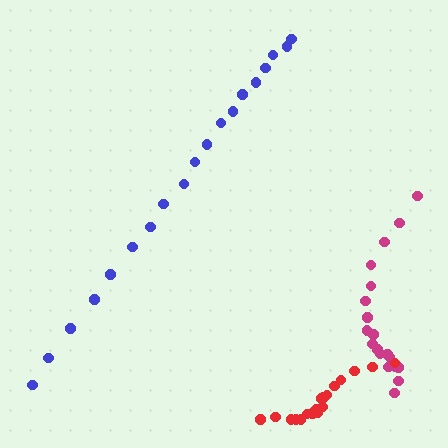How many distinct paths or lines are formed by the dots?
There are 3 distinct paths.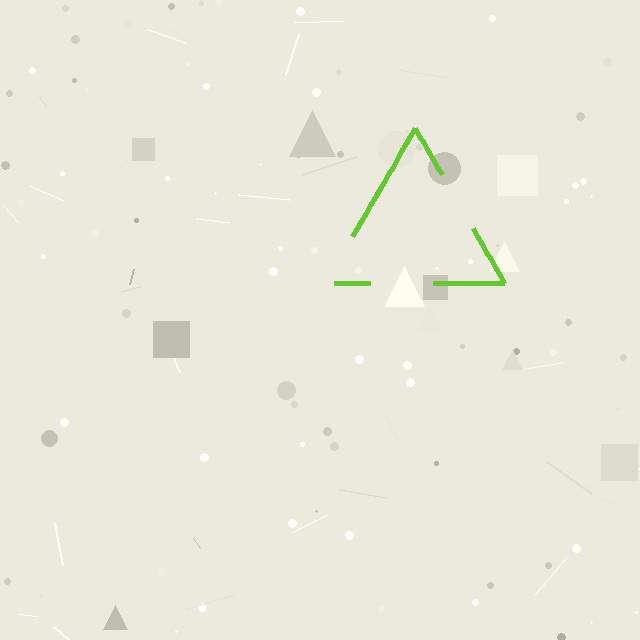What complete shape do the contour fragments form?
The contour fragments form a triangle.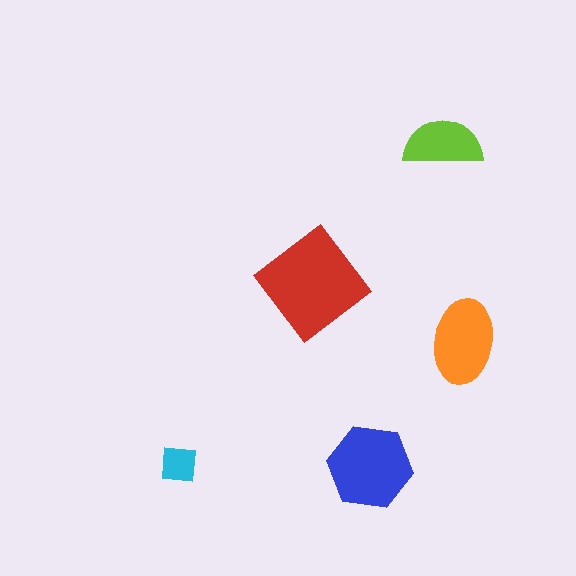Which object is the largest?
The red diamond.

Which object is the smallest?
The cyan square.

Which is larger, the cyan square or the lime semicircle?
The lime semicircle.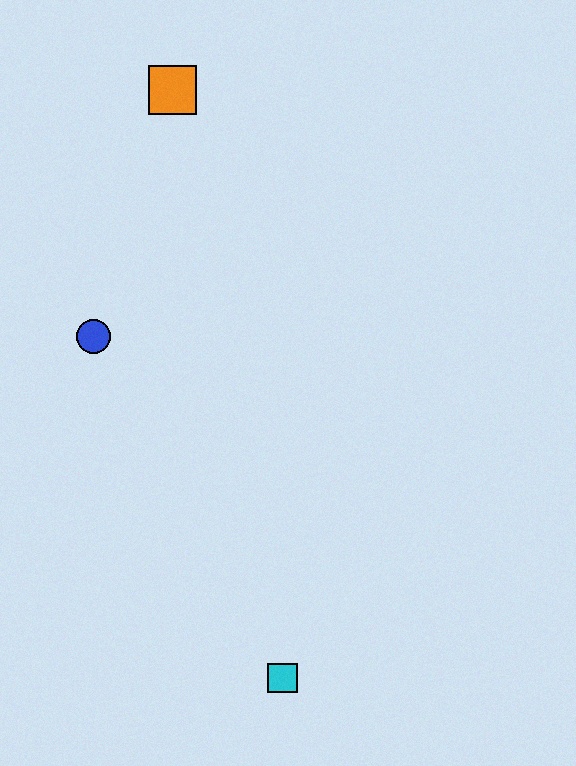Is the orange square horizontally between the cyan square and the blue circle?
Yes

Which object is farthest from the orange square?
The cyan square is farthest from the orange square.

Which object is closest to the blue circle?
The orange square is closest to the blue circle.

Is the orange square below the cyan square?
No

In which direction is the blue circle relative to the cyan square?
The blue circle is above the cyan square.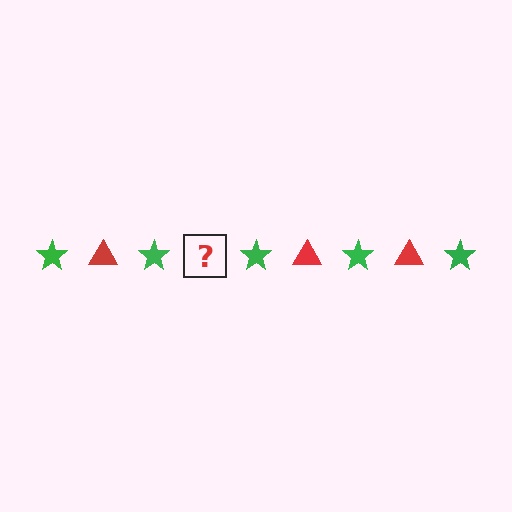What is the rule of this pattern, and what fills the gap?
The rule is that the pattern alternates between green star and red triangle. The gap should be filled with a red triangle.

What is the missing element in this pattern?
The missing element is a red triangle.